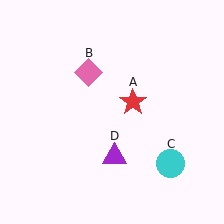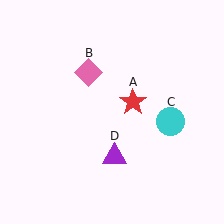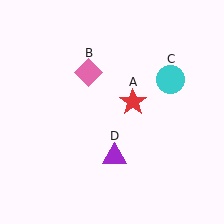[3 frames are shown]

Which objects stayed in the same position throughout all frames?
Red star (object A) and pink diamond (object B) and purple triangle (object D) remained stationary.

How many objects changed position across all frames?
1 object changed position: cyan circle (object C).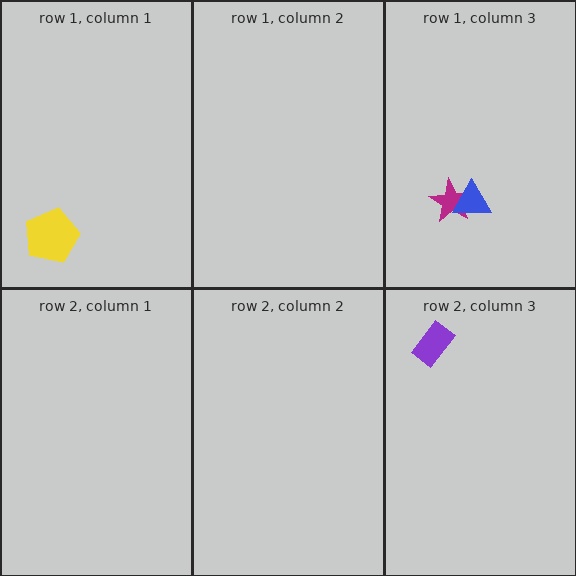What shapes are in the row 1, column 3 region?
The magenta star, the blue triangle.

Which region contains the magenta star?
The row 1, column 3 region.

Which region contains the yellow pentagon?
The row 1, column 1 region.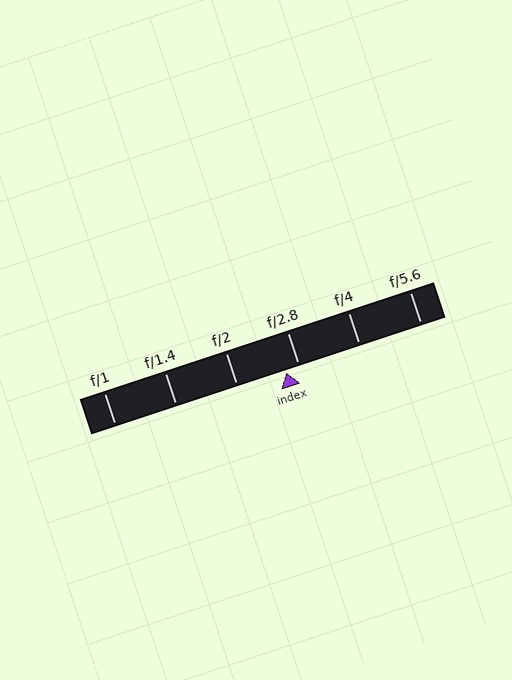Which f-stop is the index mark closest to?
The index mark is closest to f/2.8.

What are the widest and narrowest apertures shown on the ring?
The widest aperture shown is f/1 and the narrowest is f/5.6.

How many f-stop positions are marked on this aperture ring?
There are 6 f-stop positions marked.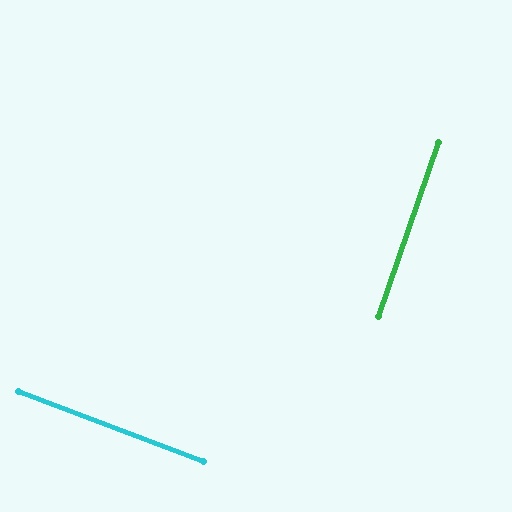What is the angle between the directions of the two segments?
Approximately 88 degrees.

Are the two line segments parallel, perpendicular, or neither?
Perpendicular — they meet at approximately 88°.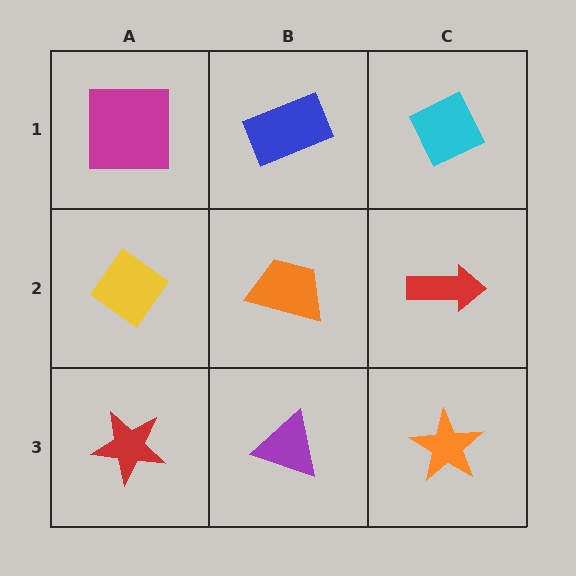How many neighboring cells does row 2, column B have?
4.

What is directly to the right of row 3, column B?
An orange star.